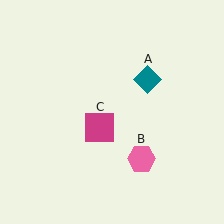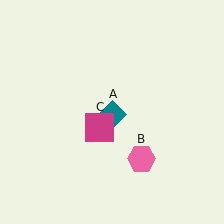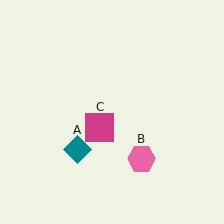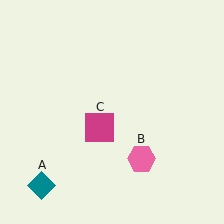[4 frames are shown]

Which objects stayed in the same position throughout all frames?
Pink hexagon (object B) and magenta square (object C) remained stationary.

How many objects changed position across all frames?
1 object changed position: teal diamond (object A).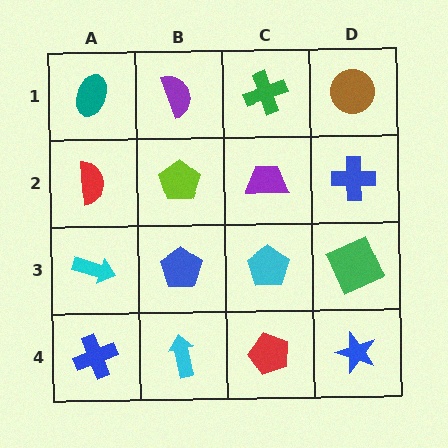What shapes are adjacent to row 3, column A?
A red semicircle (row 2, column A), a blue cross (row 4, column A), a blue pentagon (row 3, column B).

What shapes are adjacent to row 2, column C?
A green cross (row 1, column C), a cyan pentagon (row 3, column C), a lime pentagon (row 2, column B), a blue cross (row 2, column D).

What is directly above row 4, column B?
A blue pentagon.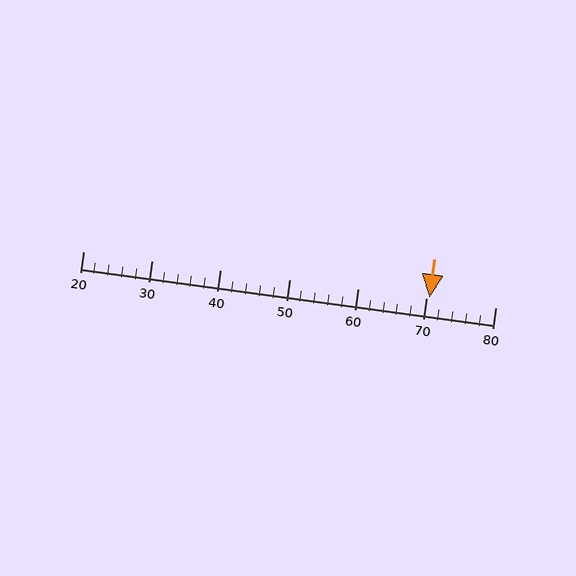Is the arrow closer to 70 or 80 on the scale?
The arrow is closer to 70.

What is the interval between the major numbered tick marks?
The major tick marks are spaced 10 units apart.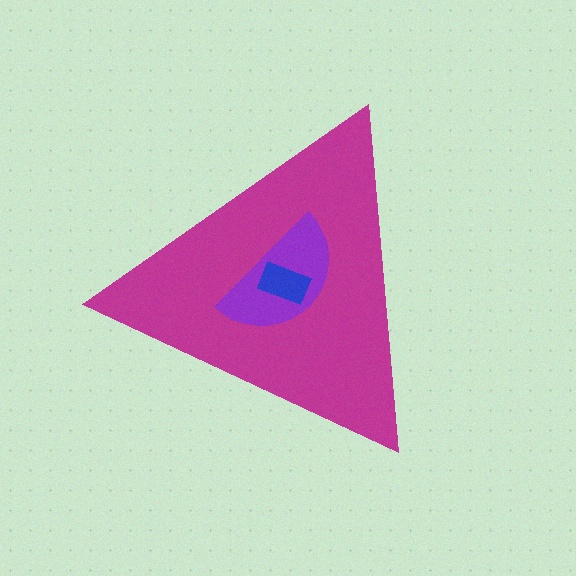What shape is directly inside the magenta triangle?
The purple semicircle.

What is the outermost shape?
The magenta triangle.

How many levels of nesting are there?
3.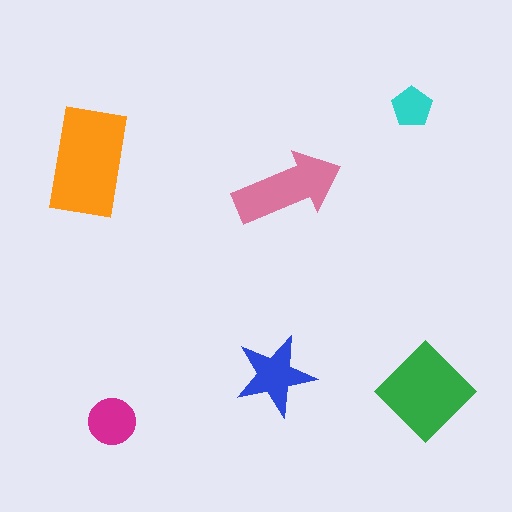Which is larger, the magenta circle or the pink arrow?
The pink arrow.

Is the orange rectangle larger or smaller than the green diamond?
Larger.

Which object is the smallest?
The cyan pentagon.